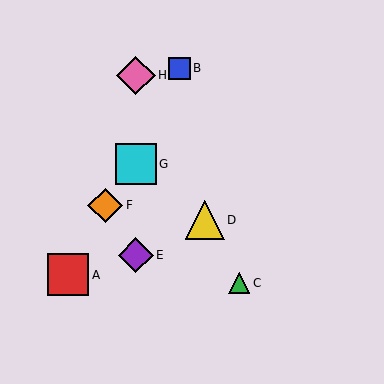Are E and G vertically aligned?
Yes, both are at x≈136.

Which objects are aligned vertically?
Objects E, G, H are aligned vertically.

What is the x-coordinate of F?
Object F is at x≈105.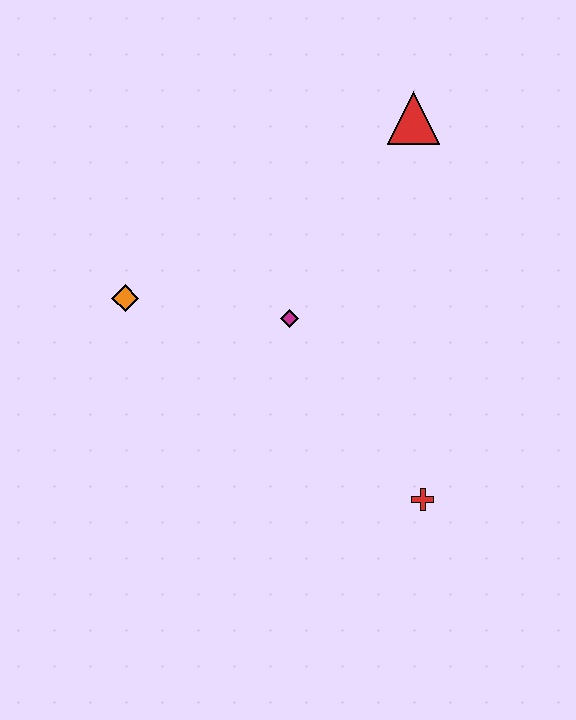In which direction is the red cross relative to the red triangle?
The red cross is below the red triangle.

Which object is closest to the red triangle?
The magenta diamond is closest to the red triangle.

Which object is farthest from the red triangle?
The red cross is farthest from the red triangle.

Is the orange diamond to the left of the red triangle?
Yes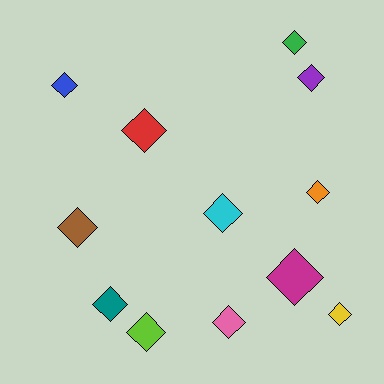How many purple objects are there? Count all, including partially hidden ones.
There is 1 purple object.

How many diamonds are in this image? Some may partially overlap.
There are 12 diamonds.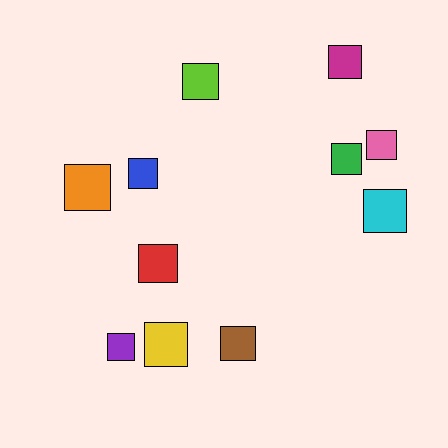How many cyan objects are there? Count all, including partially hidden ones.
There is 1 cyan object.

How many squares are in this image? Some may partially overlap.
There are 11 squares.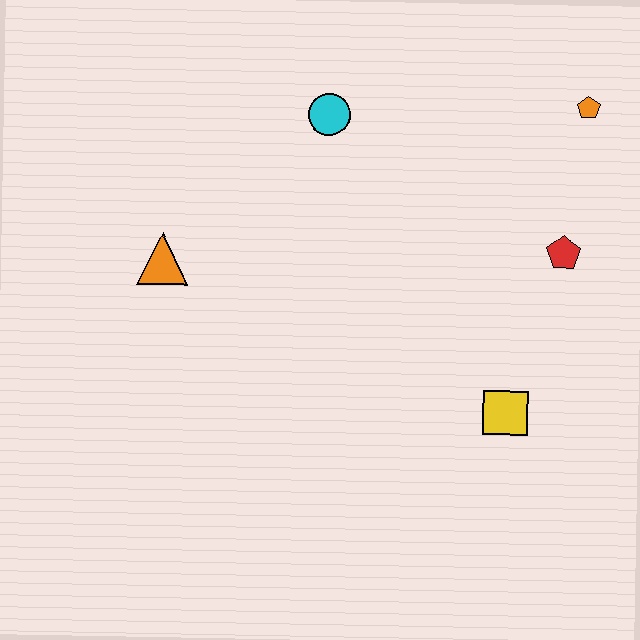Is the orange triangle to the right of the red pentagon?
No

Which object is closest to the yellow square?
The red pentagon is closest to the yellow square.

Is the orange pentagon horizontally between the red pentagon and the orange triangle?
No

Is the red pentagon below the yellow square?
No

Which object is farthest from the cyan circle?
The yellow square is farthest from the cyan circle.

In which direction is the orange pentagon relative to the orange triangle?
The orange pentagon is to the right of the orange triangle.